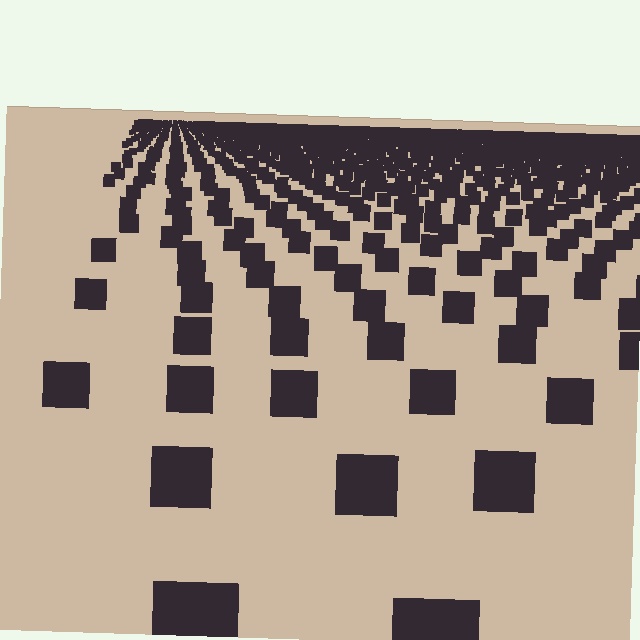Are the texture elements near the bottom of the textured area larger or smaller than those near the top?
Larger. Near the bottom, elements are closer to the viewer and appear at a bigger on-screen size.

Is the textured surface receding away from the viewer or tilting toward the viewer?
The surface is receding away from the viewer. Texture elements get smaller and denser toward the top.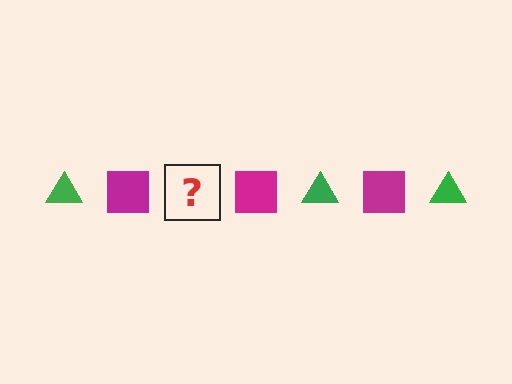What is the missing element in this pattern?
The missing element is a green triangle.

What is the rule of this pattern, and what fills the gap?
The rule is that the pattern alternates between green triangle and magenta square. The gap should be filled with a green triangle.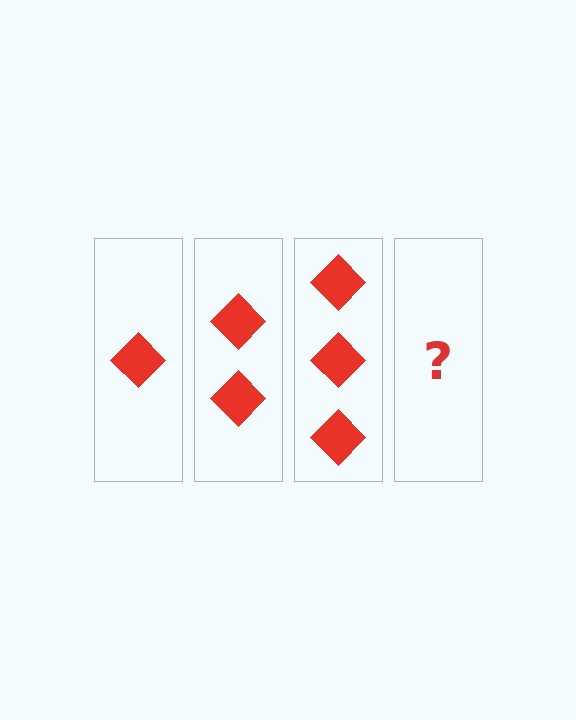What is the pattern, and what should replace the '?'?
The pattern is that each step adds one more diamond. The '?' should be 4 diamonds.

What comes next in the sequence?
The next element should be 4 diamonds.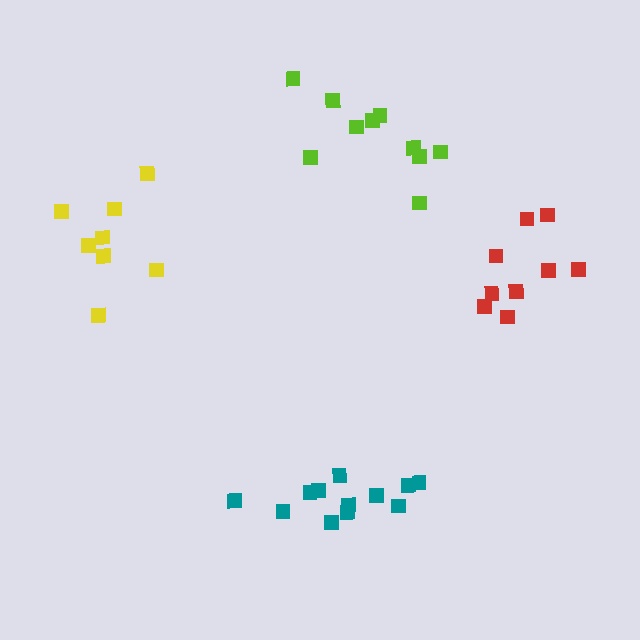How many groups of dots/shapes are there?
There are 4 groups.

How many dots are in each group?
Group 1: 10 dots, Group 2: 12 dots, Group 3: 9 dots, Group 4: 8 dots (39 total).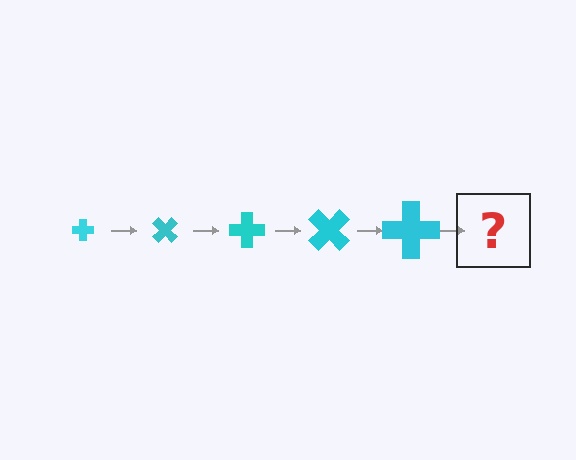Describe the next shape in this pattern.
It should be a cross, larger than the previous one and rotated 225 degrees from the start.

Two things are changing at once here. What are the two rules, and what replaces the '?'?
The two rules are that the cross grows larger each step and it rotates 45 degrees each step. The '?' should be a cross, larger than the previous one and rotated 225 degrees from the start.